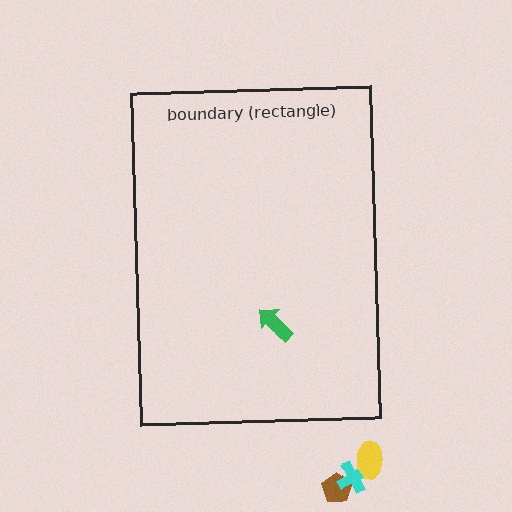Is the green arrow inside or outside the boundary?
Inside.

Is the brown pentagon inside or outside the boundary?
Outside.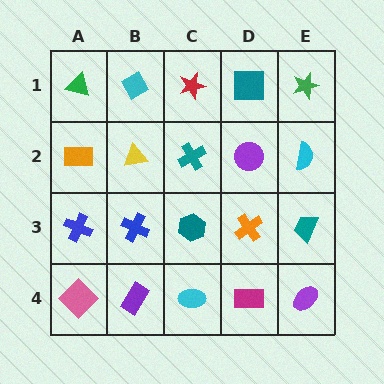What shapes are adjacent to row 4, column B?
A blue cross (row 3, column B), a pink diamond (row 4, column A), a cyan ellipse (row 4, column C).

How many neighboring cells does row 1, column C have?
3.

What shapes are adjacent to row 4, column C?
A teal hexagon (row 3, column C), a purple rectangle (row 4, column B), a magenta rectangle (row 4, column D).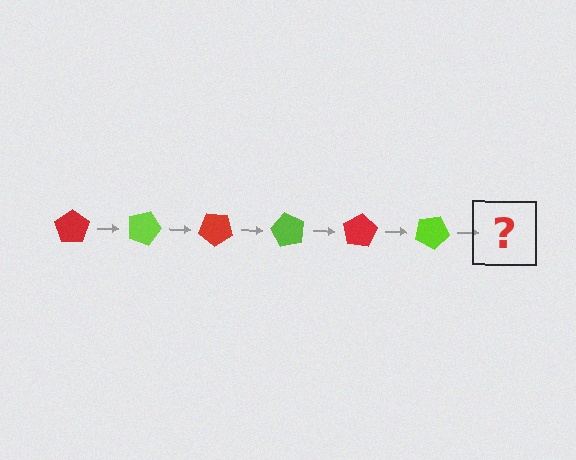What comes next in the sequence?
The next element should be a red pentagon, rotated 120 degrees from the start.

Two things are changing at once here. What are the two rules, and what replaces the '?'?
The two rules are that it rotates 20 degrees each step and the color cycles through red and lime. The '?' should be a red pentagon, rotated 120 degrees from the start.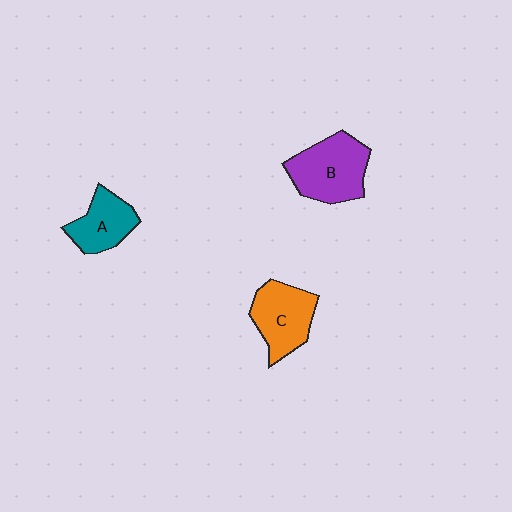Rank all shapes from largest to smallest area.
From largest to smallest: B (purple), C (orange), A (teal).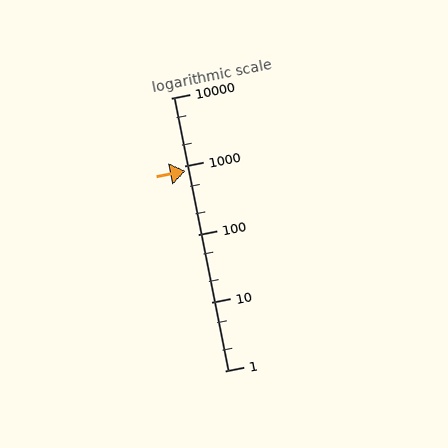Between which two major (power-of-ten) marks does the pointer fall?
The pointer is between 100 and 1000.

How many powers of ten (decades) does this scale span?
The scale spans 4 decades, from 1 to 10000.